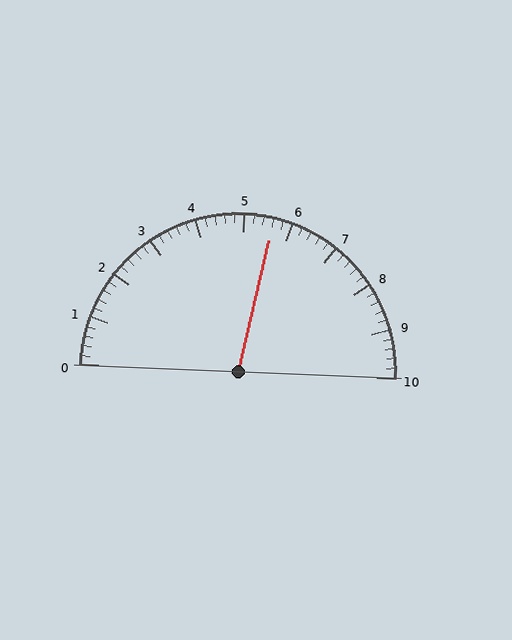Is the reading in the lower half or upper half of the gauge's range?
The reading is in the upper half of the range (0 to 10).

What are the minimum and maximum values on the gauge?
The gauge ranges from 0 to 10.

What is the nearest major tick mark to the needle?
The nearest major tick mark is 6.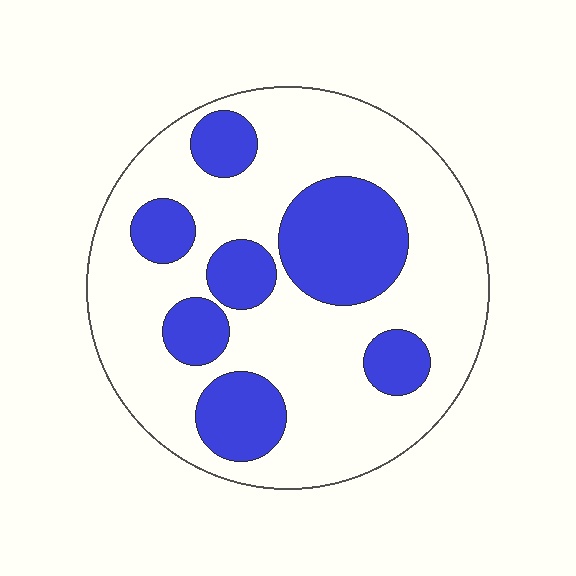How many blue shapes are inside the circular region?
7.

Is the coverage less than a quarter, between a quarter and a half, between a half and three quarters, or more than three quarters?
Between a quarter and a half.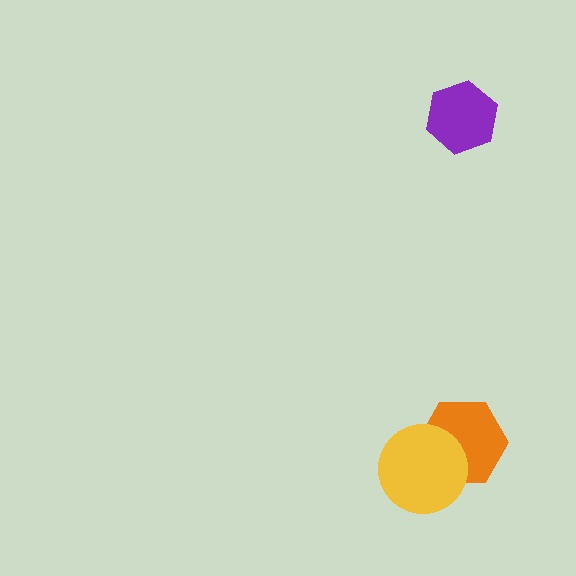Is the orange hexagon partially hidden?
Yes, it is partially covered by another shape.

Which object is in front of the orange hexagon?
The yellow circle is in front of the orange hexagon.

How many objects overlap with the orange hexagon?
1 object overlaps with the orange hexagon.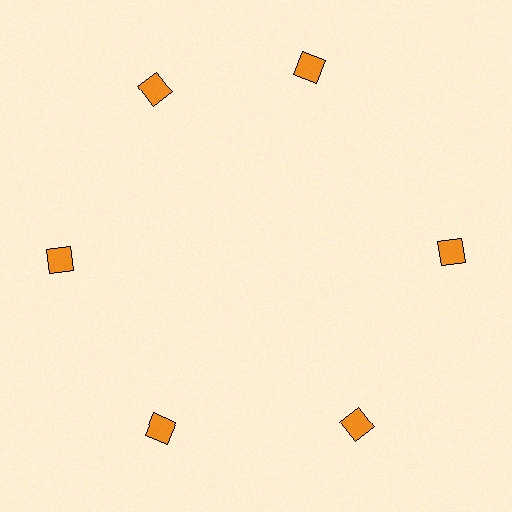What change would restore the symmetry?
The symmetry would be restored by rotating it back into even spacing with its neighbors so that all 6 squares sit at equal angles and equal distance from the center.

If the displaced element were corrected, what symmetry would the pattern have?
It would have 6-fold rotational symmetry — the pattern would map onto itself every 60 degrees.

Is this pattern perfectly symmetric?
No. The 6 orange squares are arranged in a ring, but one element near the 1 o'clock position is rotated out of alignment along the ring, breaking the 6-fold rotational symmetry.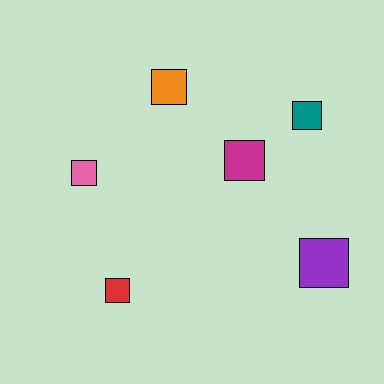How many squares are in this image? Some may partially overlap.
There are 6 squares.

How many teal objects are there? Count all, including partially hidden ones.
There is 1 teal object.